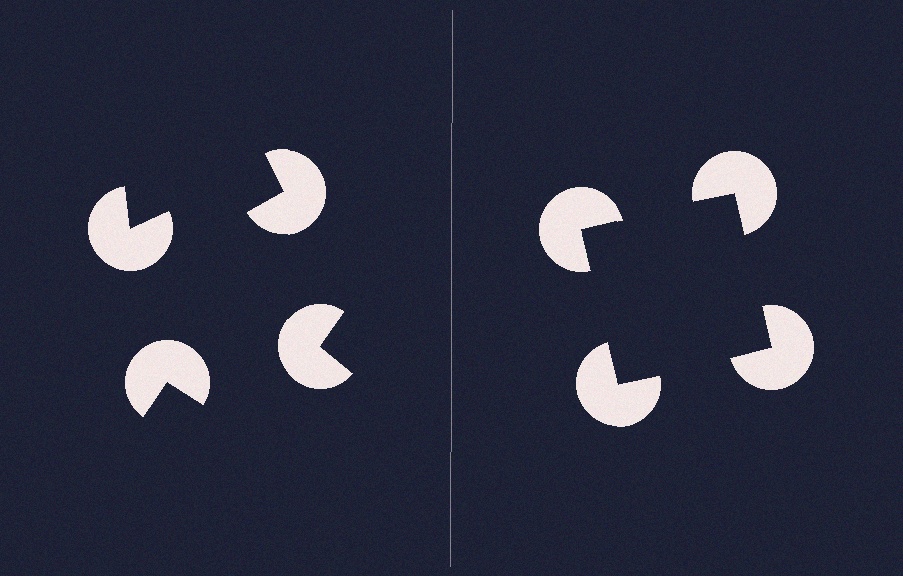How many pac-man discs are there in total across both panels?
8 — 4 on each side.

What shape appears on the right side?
An illusory square.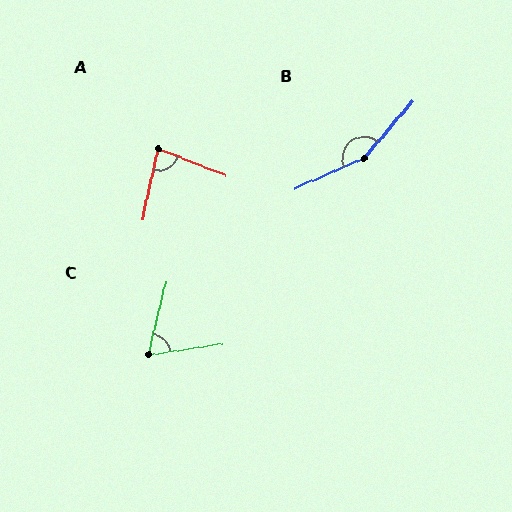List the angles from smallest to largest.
C (68°), A (81°), B (154°).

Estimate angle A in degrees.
Approximately 81 degrees.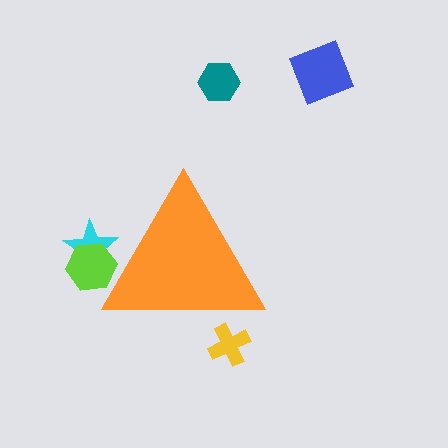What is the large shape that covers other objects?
An orange triangle.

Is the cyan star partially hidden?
Yes, the cyan star is partially hidden behind the orange triangle.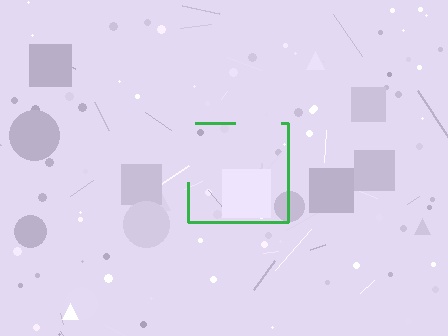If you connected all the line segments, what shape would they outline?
They would outline a square.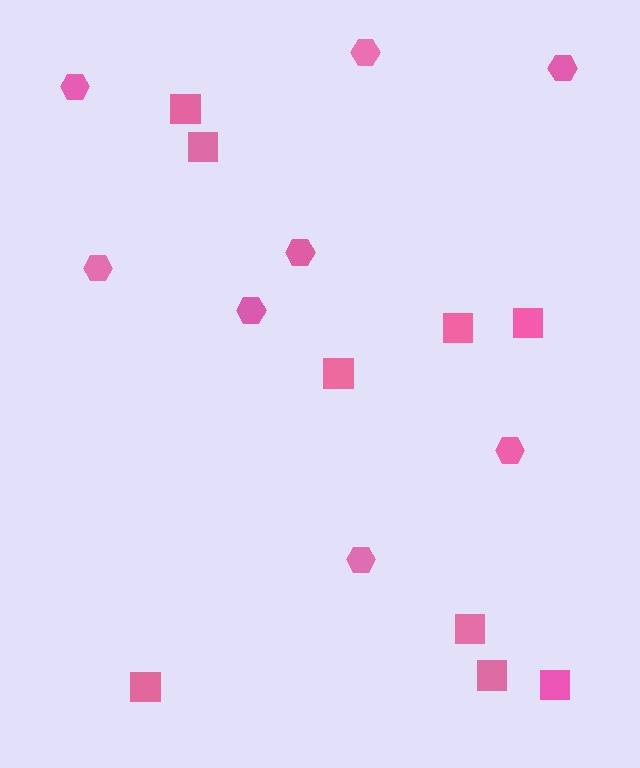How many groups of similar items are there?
There are 2 groups: one group of hexagons (8) and one group of squares (9).